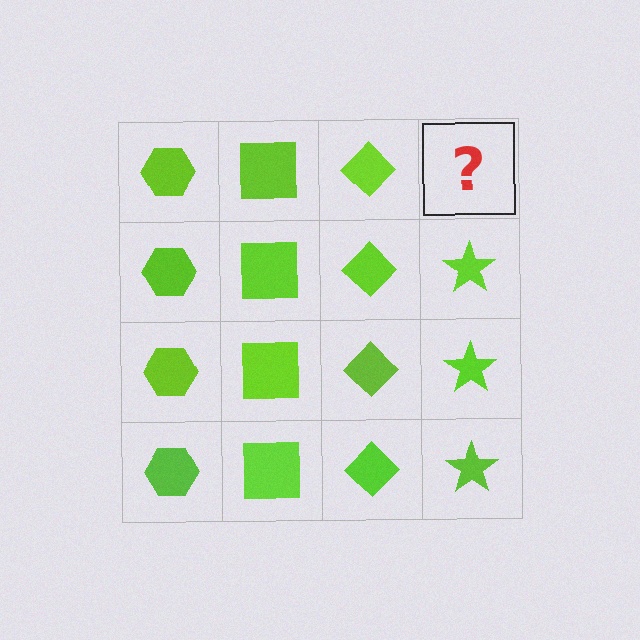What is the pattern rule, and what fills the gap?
The rule is that each column has a consistent shape. The gap should be filled with a lime star.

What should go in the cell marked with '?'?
The missing cell should contain a lime star.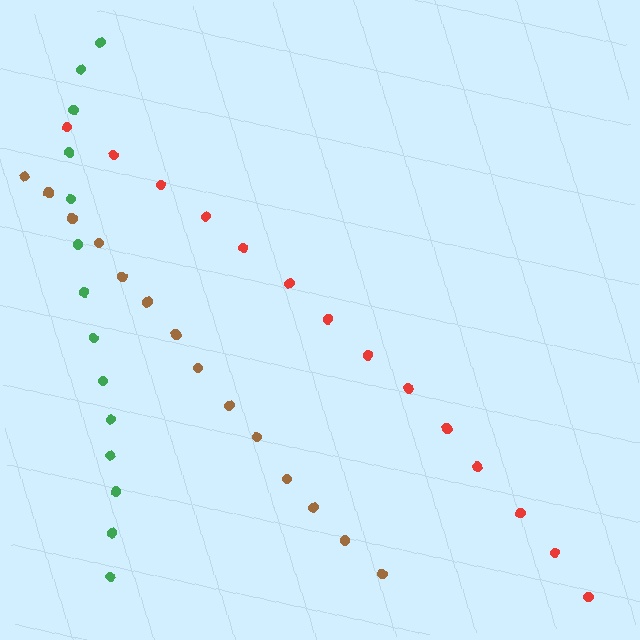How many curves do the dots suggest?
There are 3 distinct paths.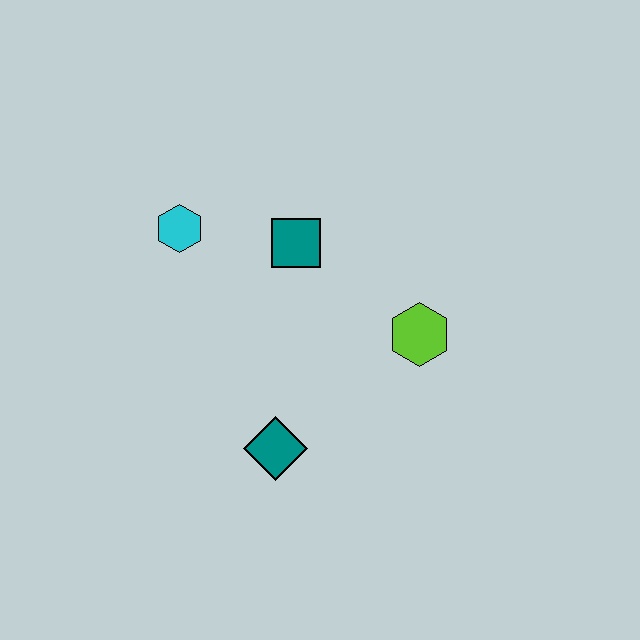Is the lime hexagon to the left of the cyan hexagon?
No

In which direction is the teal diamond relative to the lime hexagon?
The teal diamond is to the left of the lime hexagon.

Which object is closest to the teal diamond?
The lime hexagon is closest to the teal diamond.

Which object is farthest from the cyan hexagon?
The lime hexagon is farthest from the cyan hexagon.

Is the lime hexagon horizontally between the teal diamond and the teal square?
No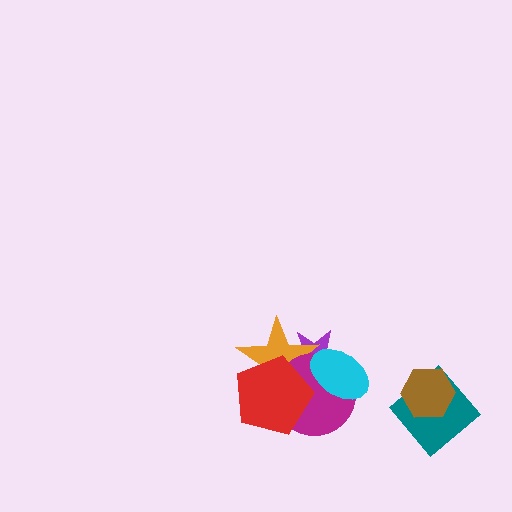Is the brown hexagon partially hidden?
No, no other shape covers it.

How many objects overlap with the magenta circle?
4 objects overlap with the magenta circle.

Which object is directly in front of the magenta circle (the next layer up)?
The red pentagon is directly in front of the magenta circle.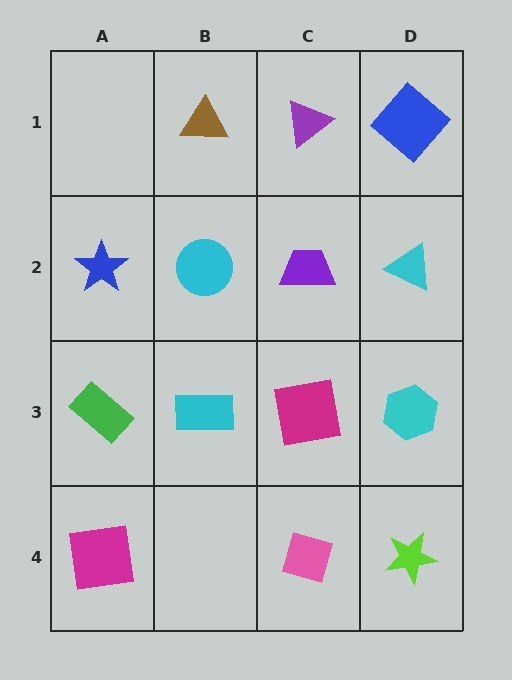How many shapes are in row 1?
3 shapes.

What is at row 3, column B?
A cyan rectangle.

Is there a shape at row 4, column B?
No, that cell is empty.